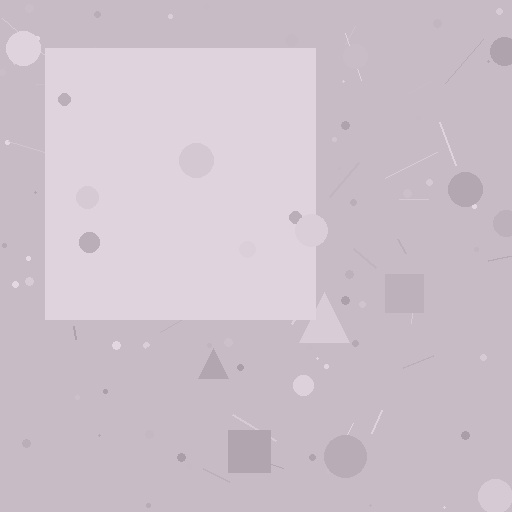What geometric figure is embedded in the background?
A square is embedded in the background.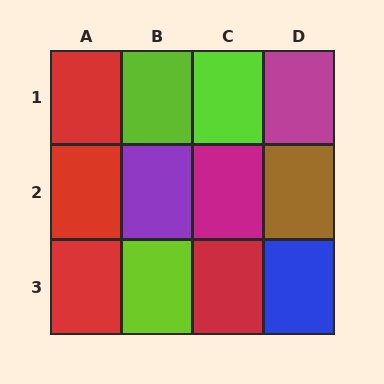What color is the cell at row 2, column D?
Brown.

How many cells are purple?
1 cell is purple.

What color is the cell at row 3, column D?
Blue.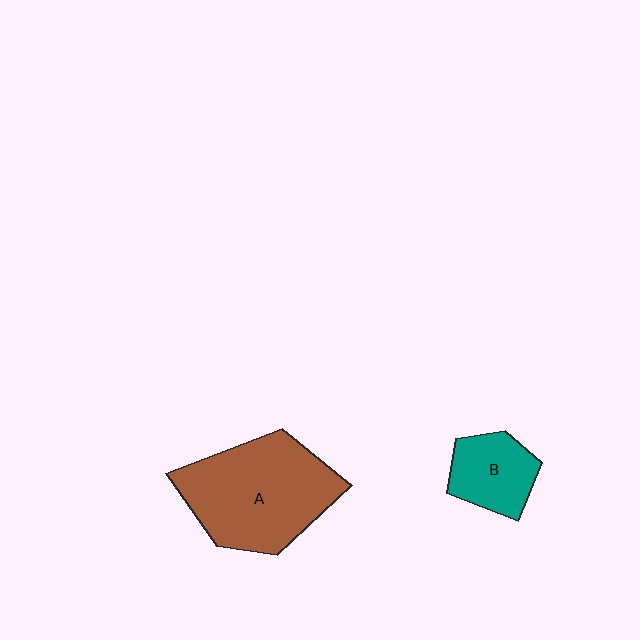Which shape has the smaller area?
Shape B (teal).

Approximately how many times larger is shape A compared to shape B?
Approximately 2.4 times.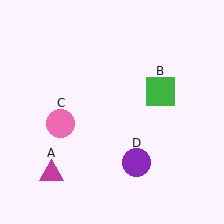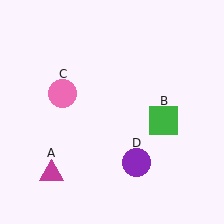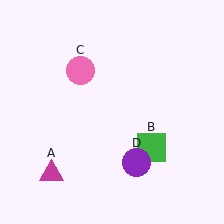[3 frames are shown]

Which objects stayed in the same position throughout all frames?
Magenta triangle (object A) and purple circle (object D) remained stationary.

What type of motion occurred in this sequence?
The green square (object B), pink circle (object C) rotated clockwise around the center of the scene.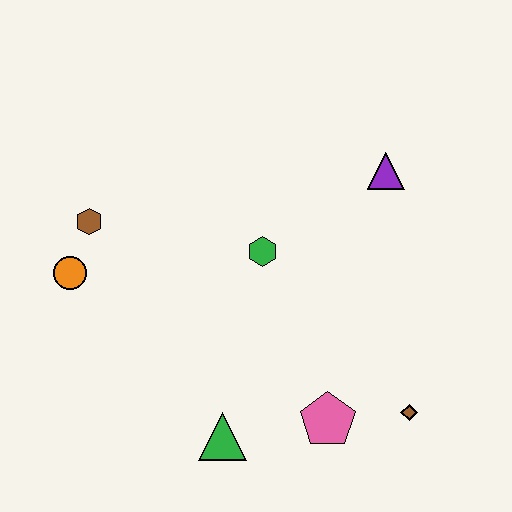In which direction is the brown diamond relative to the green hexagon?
The brown diamond is below the green hexagon.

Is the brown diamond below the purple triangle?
Yes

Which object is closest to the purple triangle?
The green hexagon is closest to the purple triangle.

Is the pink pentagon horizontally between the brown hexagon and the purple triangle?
Yes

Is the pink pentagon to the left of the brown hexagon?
No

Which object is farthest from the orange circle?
The brown diamond is farthest from the orange circle.